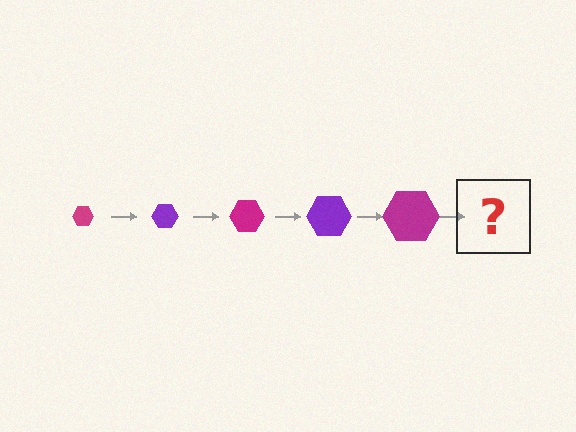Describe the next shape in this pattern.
It should be a purple hexagon, larger than the previous one.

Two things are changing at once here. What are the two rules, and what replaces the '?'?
The two rules are that the hexagon grows larger each step and the color cycles through magenta and purple. The '?' should be a purple hexagon, larger than the previous one.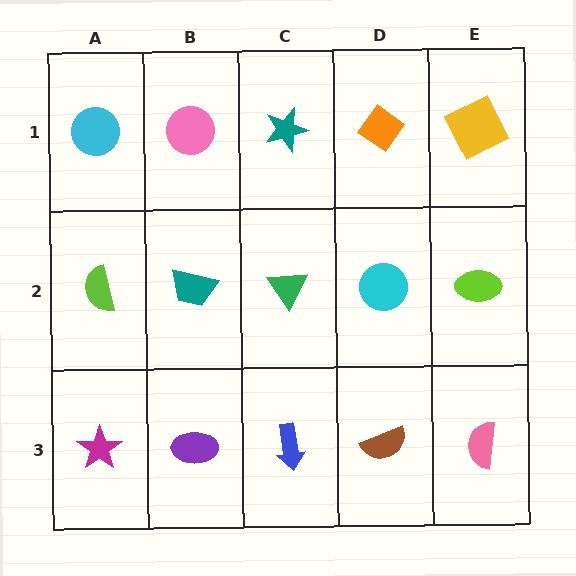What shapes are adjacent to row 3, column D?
A cyan circle (row 2, column D), a blue arrow (row 3, column C), a pink semicircle (row 3, column E).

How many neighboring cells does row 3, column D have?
3.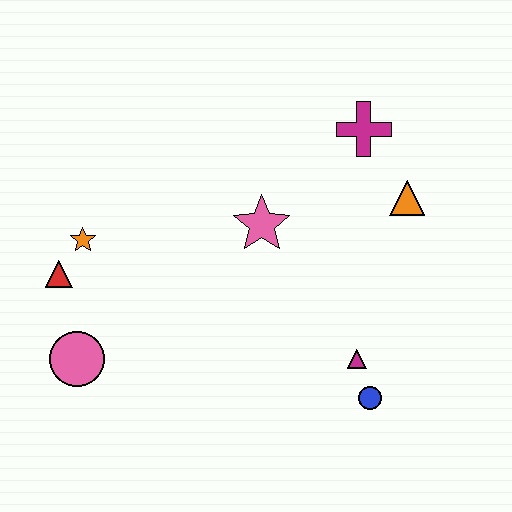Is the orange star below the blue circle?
No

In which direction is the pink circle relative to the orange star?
The pink circle is below the orange star.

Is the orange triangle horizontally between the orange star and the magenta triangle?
No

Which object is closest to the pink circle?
The red triangle is closest to the pink circle.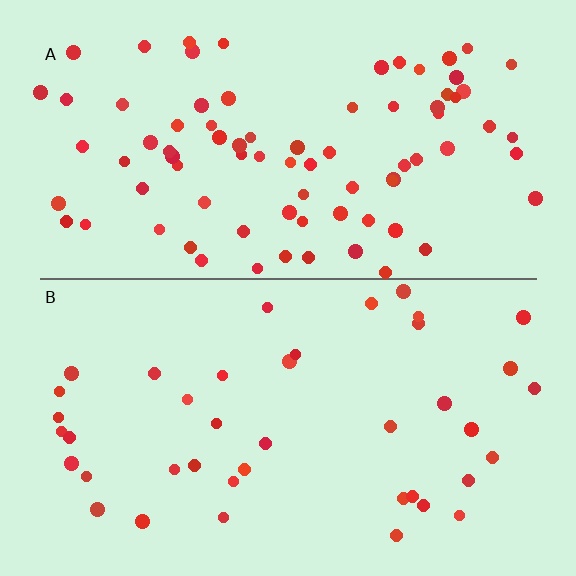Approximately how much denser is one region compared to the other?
Approximately 2.0× — region A over region B.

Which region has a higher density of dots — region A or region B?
A (the top).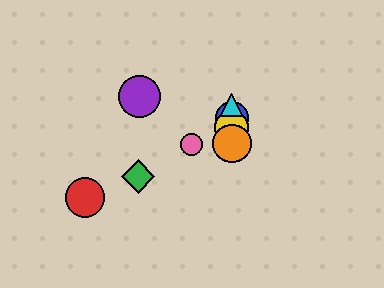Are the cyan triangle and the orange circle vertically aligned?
Yes, both are at x≈232.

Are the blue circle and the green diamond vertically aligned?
No, the blue circle is at x≈232 and the green diamond is at x≈138.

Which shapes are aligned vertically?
The blue circle, the yellow circle, the orange circle, the cyan triangle are aligned vertically.